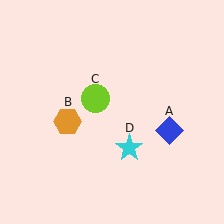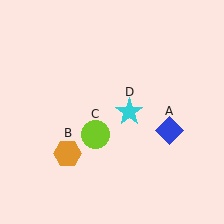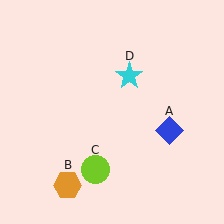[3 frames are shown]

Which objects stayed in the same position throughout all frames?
Blue diamond (object A) remained stationary.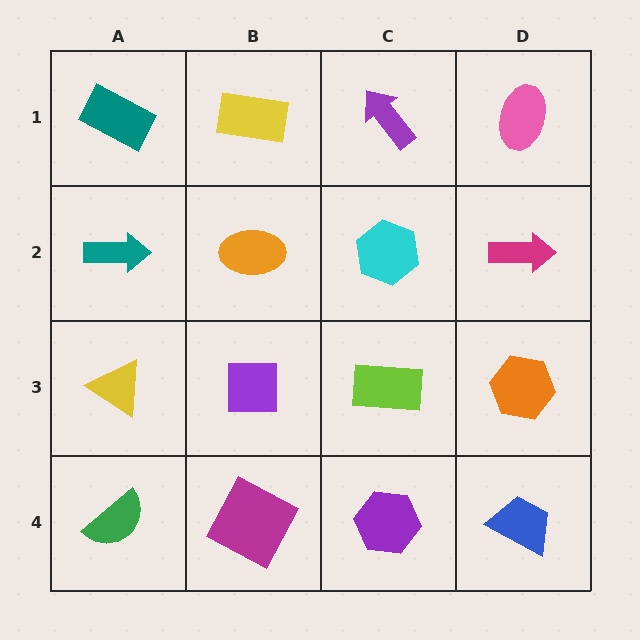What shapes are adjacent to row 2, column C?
A purple arrow (row 1, column C), a lime rectangle (row 3, column C), an orange ellipse (row 2, column B), a magenta arrow (row 2, column D).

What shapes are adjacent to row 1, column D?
A magenta arrow (row 2, column D), a purple arrow (row 1, column C).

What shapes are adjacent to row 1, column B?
An orange ellipse (row 2, column B), a teal rectangle (row 1, column A), a purple arrow (row 1, column C).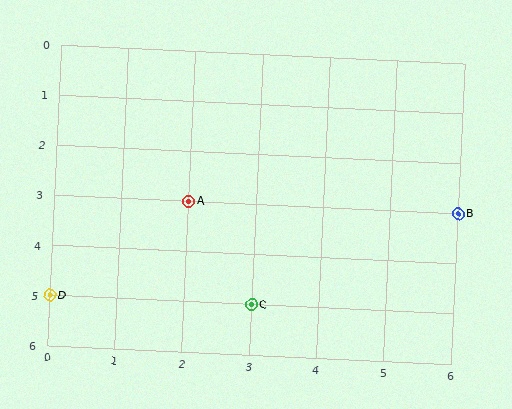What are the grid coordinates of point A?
Point A is at grid coordinates (2, 3).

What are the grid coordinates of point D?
Point D is at grid coordinates (0, 5).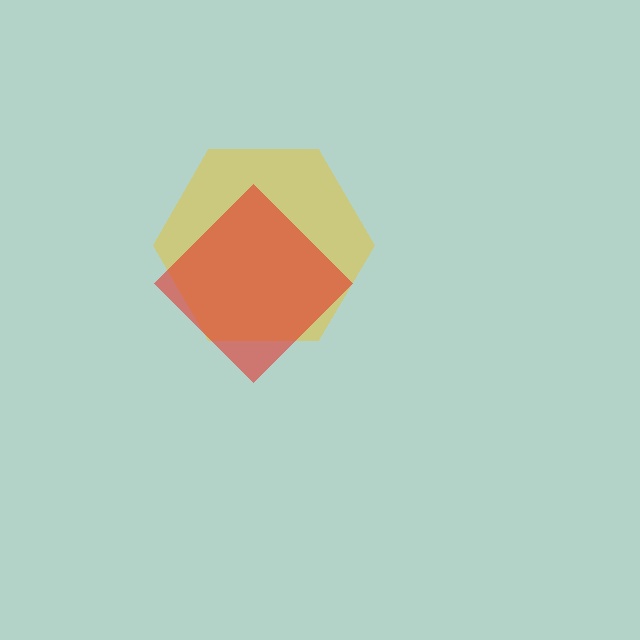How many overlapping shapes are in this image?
There are 2 overlapping shapes in the image.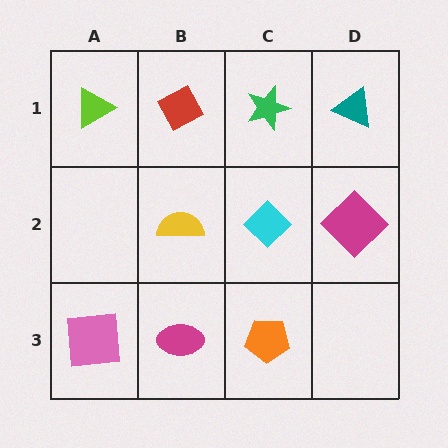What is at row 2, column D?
A magenta diamond.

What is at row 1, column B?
A red diamond.